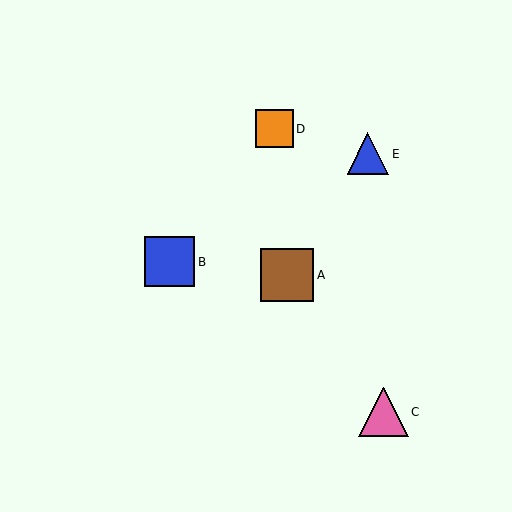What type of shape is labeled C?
Shape C is a pink triangle.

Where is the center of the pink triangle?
The center of the pink triangle is at (384, 412).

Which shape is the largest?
The brown square (labeled A) is the largest.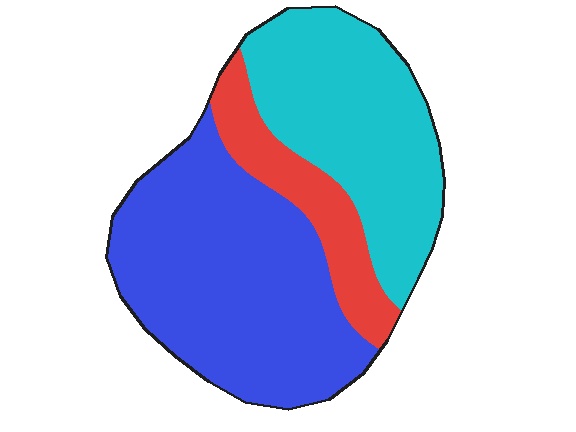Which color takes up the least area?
Red, at roughly 15%.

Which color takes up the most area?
Blue, at roughly 50%.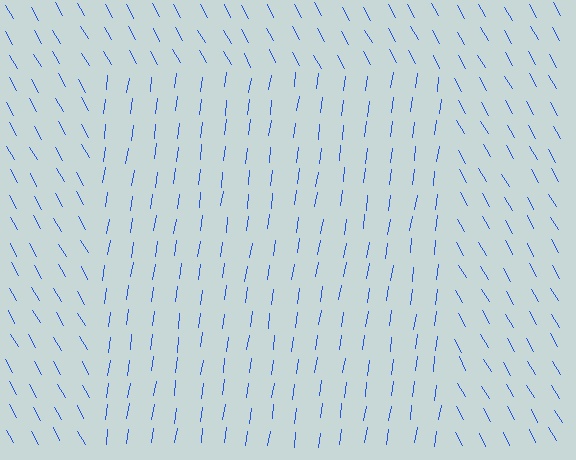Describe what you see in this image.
The image is filled with small blue line segments. A rectangle region in the image has lines oriented differently from the surrounding lines, creating a visible texture boundary.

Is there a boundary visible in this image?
Yes, there is a texture boundary formed by a change in line orientation.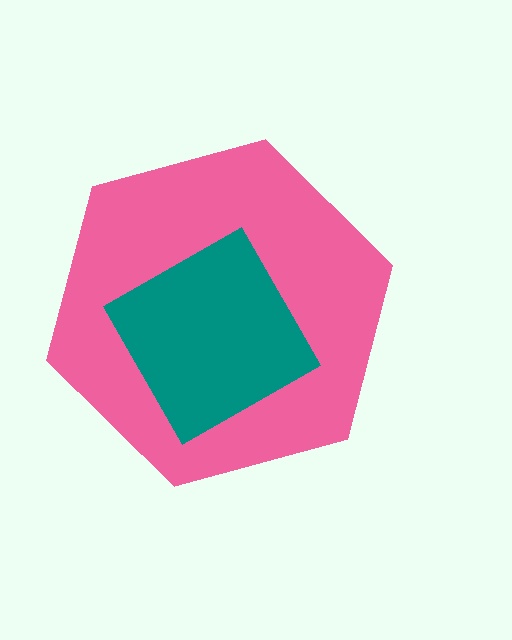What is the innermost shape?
The teal diamond.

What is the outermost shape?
The pink hexagon.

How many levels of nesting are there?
2.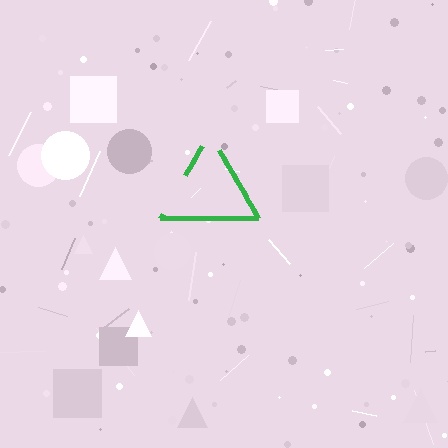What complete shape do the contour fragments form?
The contour fragments form a triangle.